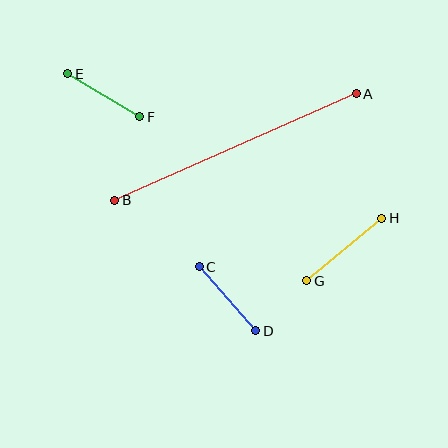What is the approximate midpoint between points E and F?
The midpoint is at approximately (104, 95) pixels.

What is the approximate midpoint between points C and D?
The midpoint is at approximately (228, 299) pixels.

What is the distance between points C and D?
The distance is approximately 85 pixels.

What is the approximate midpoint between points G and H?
The midpoint is at approximately (344, 250) pixels.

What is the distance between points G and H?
The distance is approximately 98 pixels.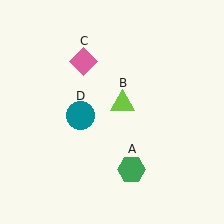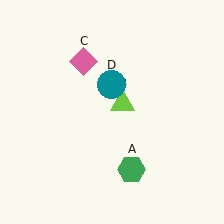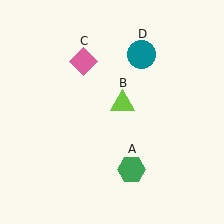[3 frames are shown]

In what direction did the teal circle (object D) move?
The teal circle (object D) moved up and to the right.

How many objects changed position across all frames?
1 object changed position: teal circle (object D).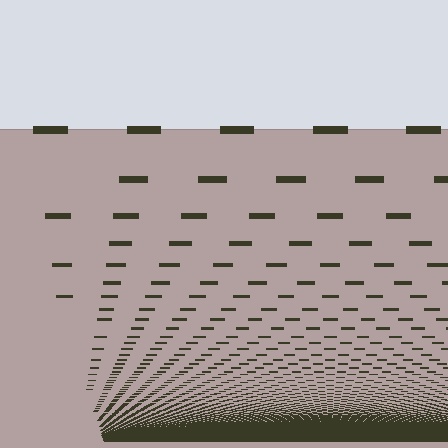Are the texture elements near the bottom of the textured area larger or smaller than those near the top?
Smaller. The gradient is inverted — elements near the bottom are smaller and denser.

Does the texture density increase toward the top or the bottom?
Density increases toward the bottom.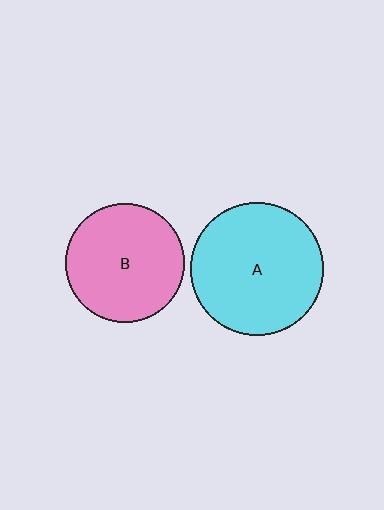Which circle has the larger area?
Circle A (cyan).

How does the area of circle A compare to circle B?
Approximately 1.2 times.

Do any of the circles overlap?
No, none of the circles overlap.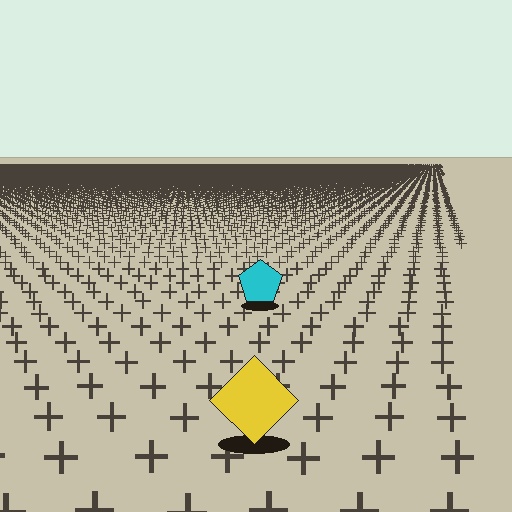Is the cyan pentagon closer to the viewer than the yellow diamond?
No. The yellow diamond is closer — you can tell from the texture gradient: the ground texture is coarser near it.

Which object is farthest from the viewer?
The cyan pentagon is farthest from the viewer. It appears smaller and the ground texture around it is denser.